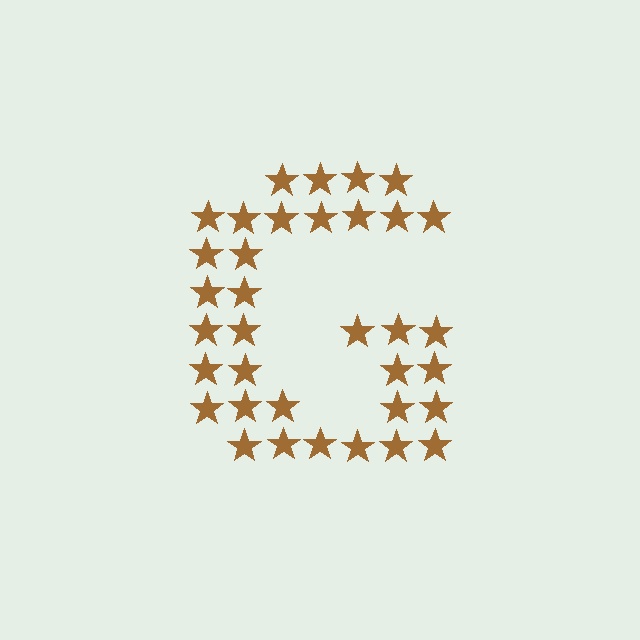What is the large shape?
The large shape is the letter G.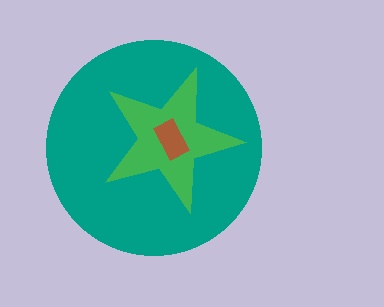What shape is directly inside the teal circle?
The green star.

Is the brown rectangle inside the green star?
Yes.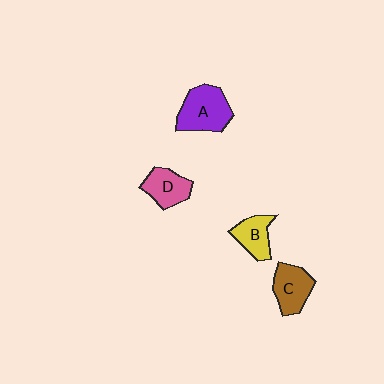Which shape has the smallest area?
Shape B (yellow).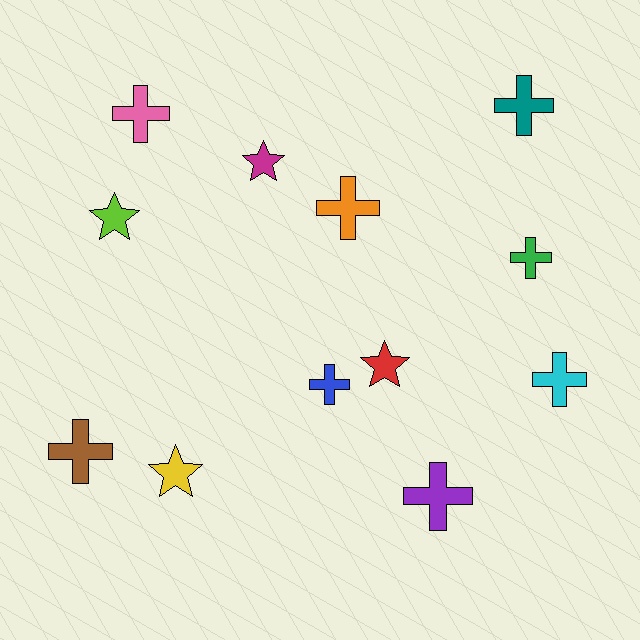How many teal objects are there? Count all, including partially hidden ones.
There is 1 teal object.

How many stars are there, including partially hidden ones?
There are 4 stars.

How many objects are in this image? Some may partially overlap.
There are 12 objects.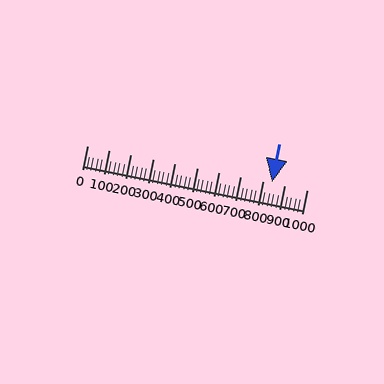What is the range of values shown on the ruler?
The ruler shows values from 0 to 1000.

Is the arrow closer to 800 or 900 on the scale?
The arrow is closer to 800.